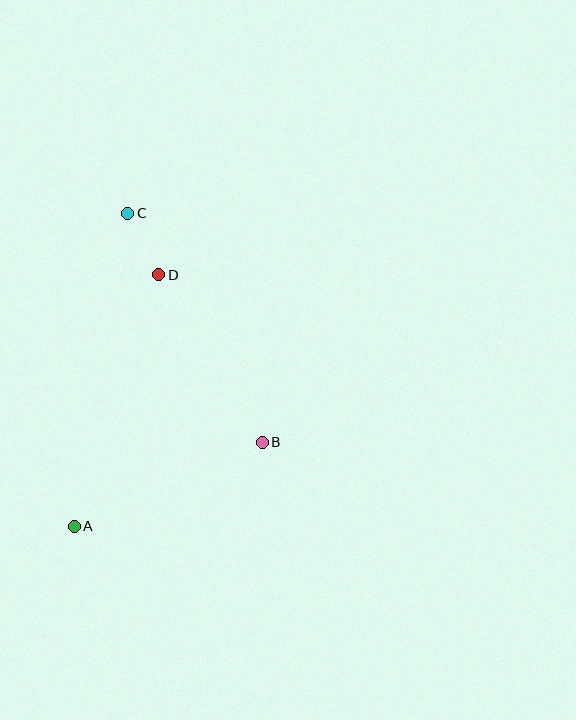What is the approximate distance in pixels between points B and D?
The distance between B and D is approximately 197 pixels.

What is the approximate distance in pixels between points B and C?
The distance between B and C is approximately 266 pixels.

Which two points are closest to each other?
Points C and D are closest to each other.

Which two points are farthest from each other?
Points A and C are farthest from each other.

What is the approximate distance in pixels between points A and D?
The distance between A and D is approximately 266 pixels.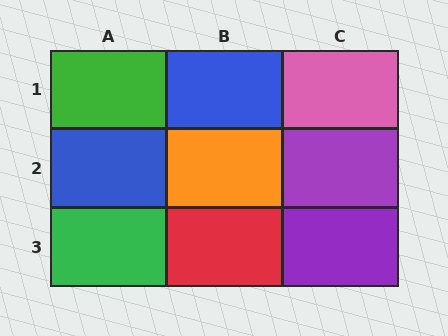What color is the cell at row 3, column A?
Green.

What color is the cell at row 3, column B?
Red.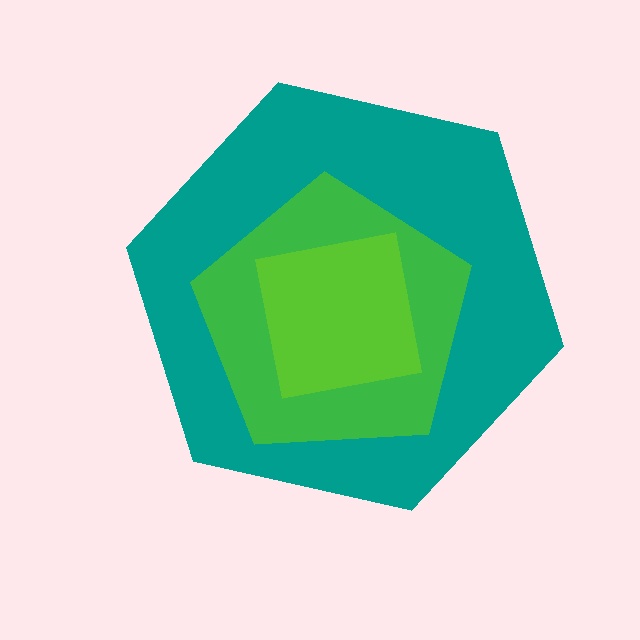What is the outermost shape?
The teal hexagon.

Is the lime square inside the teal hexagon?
Yes.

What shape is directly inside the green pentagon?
The lime square.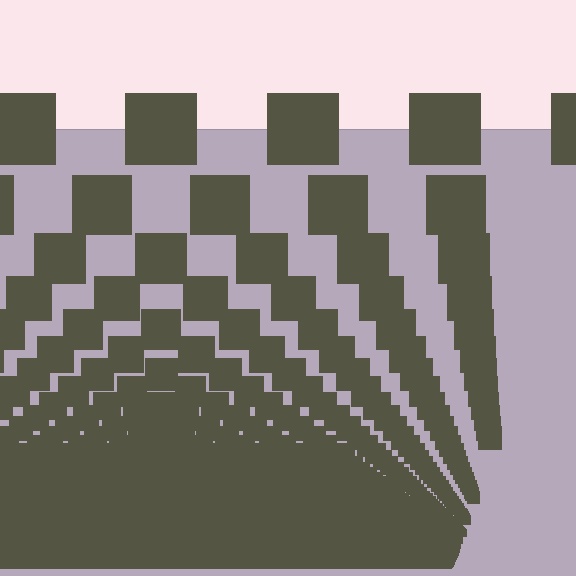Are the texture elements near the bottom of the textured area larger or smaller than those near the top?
Smaller. The gradient is inverted — elements near the bottom are smaller and denser.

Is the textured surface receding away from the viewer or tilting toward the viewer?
The surface appears to tilt toward the viewer. Texture elements get larger and sparser toward the top.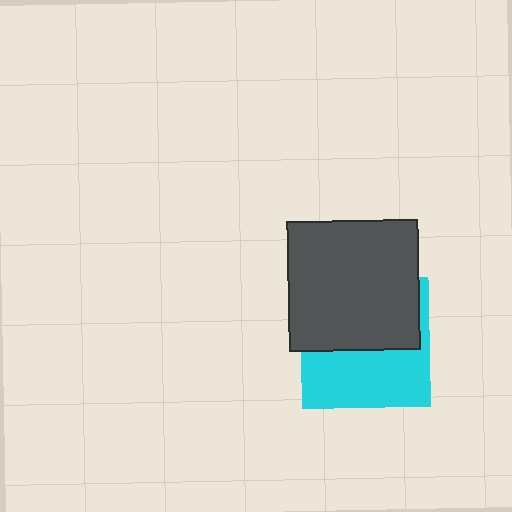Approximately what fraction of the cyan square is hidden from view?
Roughly 53% of the cyan square is hidden behind the dark gray square.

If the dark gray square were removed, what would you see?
You would see the complete cyan square.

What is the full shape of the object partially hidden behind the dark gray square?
The partially hidden object is a cyan square.